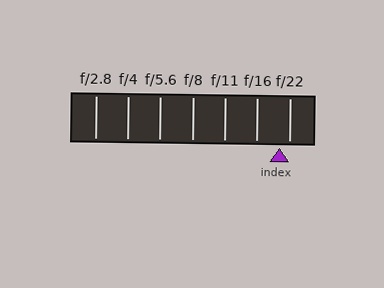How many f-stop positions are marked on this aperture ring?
There are 7 f-stop positions marked.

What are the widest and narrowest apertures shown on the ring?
The widest aperture shown is f/2.8 and the narrowest is f/22.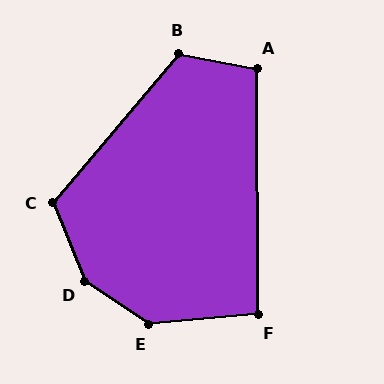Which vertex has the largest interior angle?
D, at approximately 146 degrees.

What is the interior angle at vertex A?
Approximately 101 degrees (obtuse).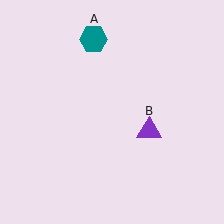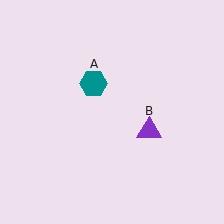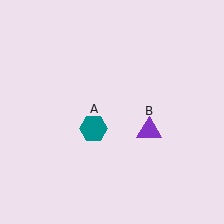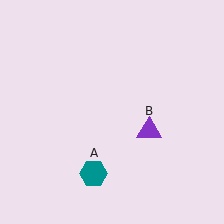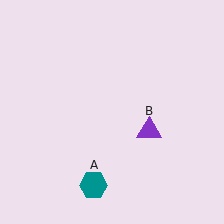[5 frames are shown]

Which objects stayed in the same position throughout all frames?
Purple triangle (object B) remained stationary.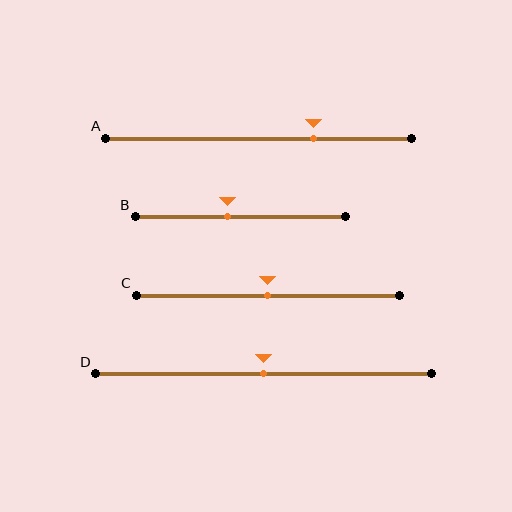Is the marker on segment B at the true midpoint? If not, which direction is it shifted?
No, the marker on segment B is shifted to the left by about 6% of the segment length.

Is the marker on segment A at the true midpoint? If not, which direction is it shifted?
No, the marker on segment A is shifted to the right by about 18% of the segment length.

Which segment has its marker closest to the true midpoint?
Segment C has its marker closest to the true midpoint.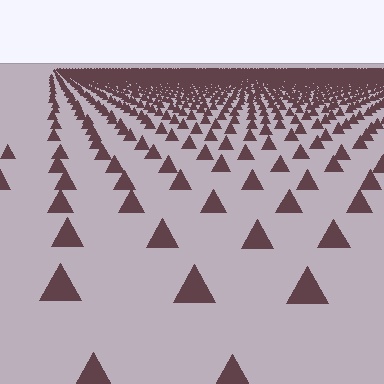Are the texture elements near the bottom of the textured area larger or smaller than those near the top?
Larger. Near the bottom, elements are closer to the viewer and appear at a bigger on-screen size.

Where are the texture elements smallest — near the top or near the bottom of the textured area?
Near the top.